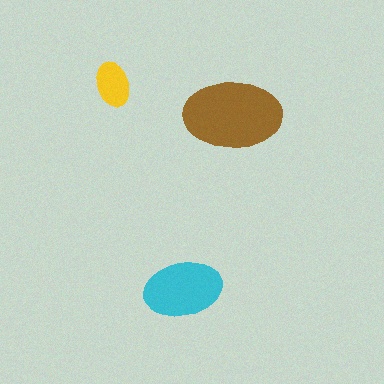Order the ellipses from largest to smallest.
the brown one, the cyan one, the yellow one.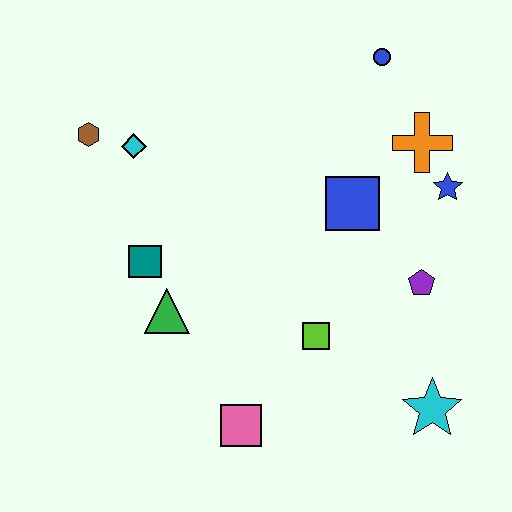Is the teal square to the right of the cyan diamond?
Yes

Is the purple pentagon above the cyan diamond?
No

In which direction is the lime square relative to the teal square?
The lime square is to the right of the teal square.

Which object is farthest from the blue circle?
The pink square is farthest from the blue circle.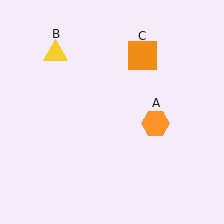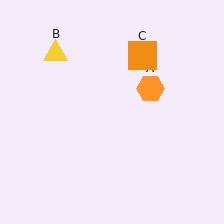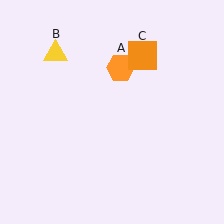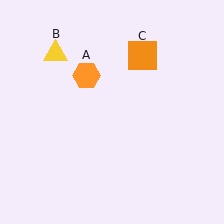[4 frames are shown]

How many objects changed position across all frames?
1 object changed position: orange hexagon (object A).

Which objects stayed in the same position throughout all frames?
Yellow triangle (object B) and orange square (object C) remained stationary.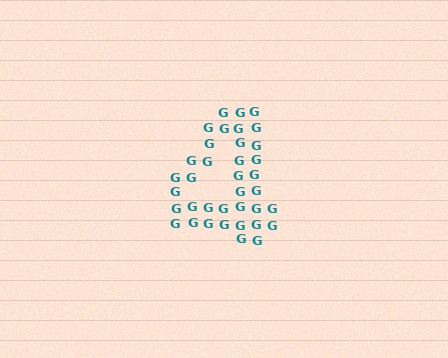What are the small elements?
The small elements are letter G's.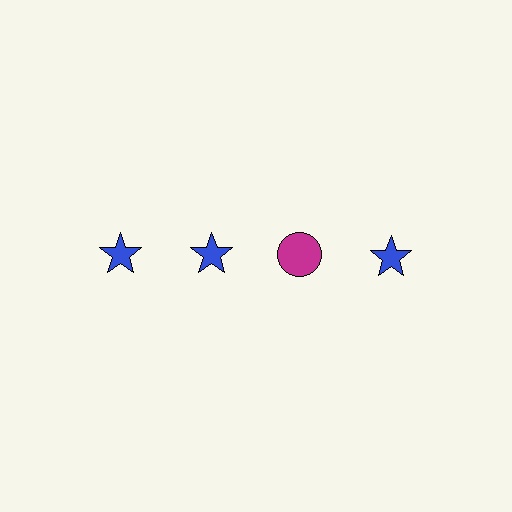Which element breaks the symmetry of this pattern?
The magenta circle in the top row, center column breaks the symmetry. All other shapes are blue stars.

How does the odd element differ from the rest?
It differs in both color (magenta instead of blue) and shape (circle instead of star).